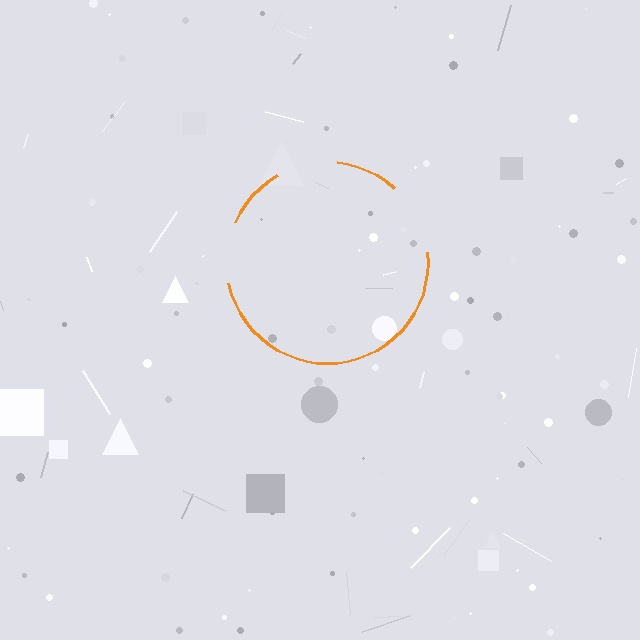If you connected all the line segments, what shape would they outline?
They would outline a circle.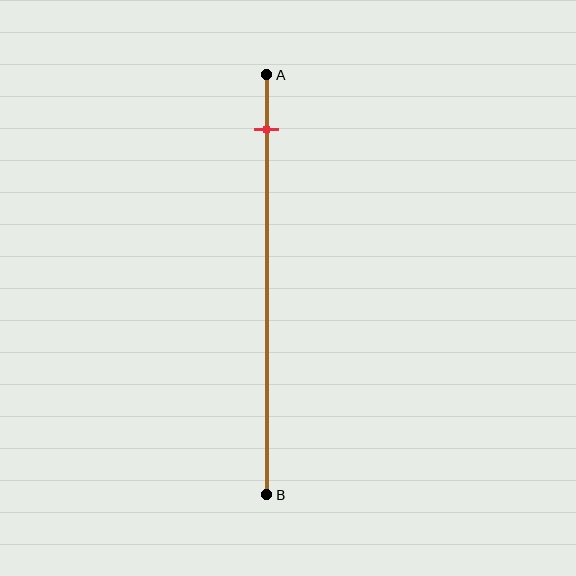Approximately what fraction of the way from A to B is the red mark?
The red mark is approximately 15% of the way from A to B.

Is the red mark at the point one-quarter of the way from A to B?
No, the mark is at about 15% from A, not at the 25% one-quarter point.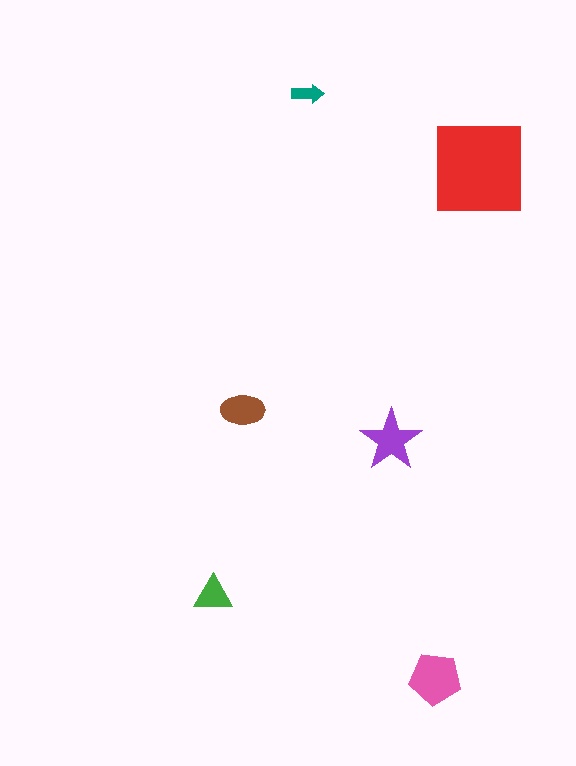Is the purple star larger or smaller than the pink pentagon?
Smaller.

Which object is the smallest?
The teal arrow.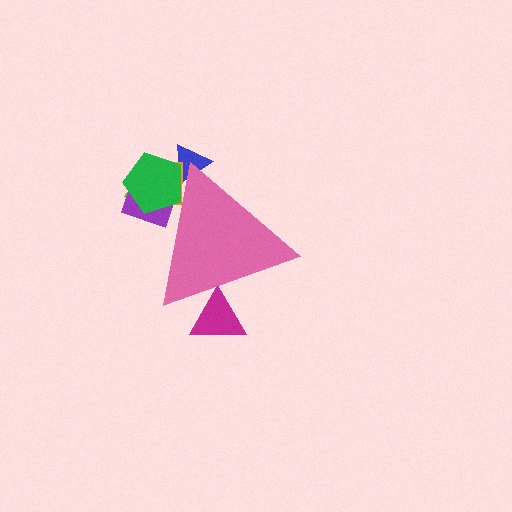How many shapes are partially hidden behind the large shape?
6 shapes are partially hidden.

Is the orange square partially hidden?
Yes, the orange square is partially hidden behind the pink triangle.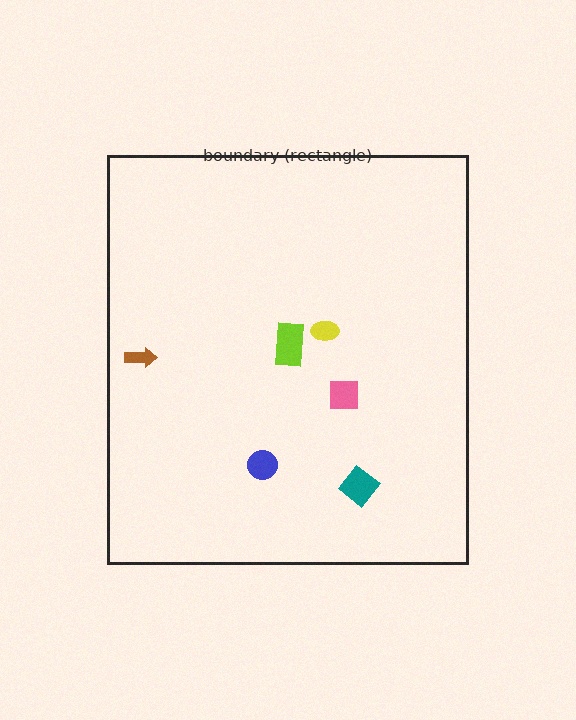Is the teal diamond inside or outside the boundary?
Inside.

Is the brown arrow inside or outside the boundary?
Inside.